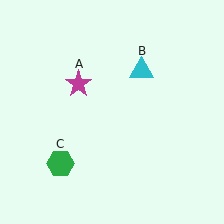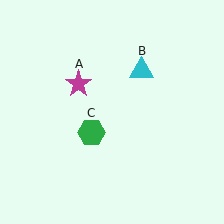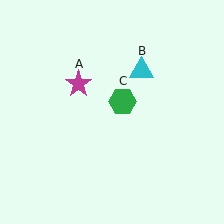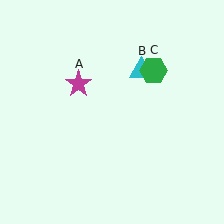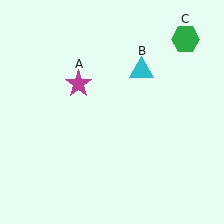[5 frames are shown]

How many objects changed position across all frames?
1 object changed position: green hexagon (object C).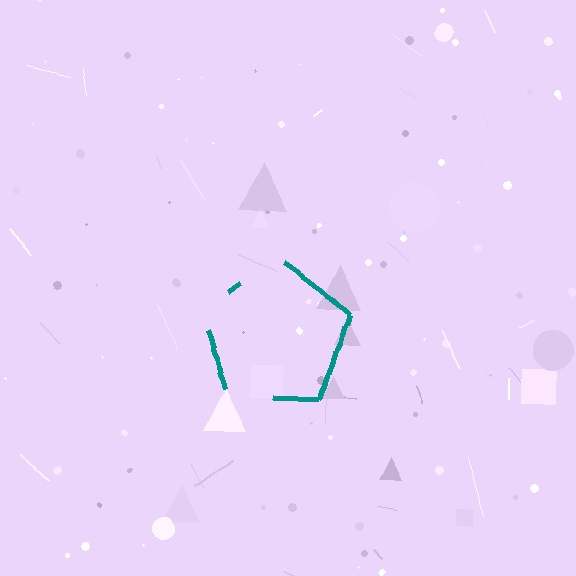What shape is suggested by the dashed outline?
The dashed outline suggests a pentagon.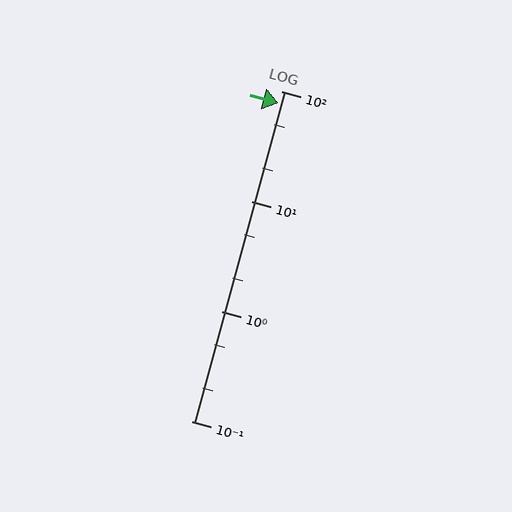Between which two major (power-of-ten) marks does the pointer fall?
The pointer is between 10 and 100.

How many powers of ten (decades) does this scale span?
The scale spans 3 decades, from 0.1 to 100.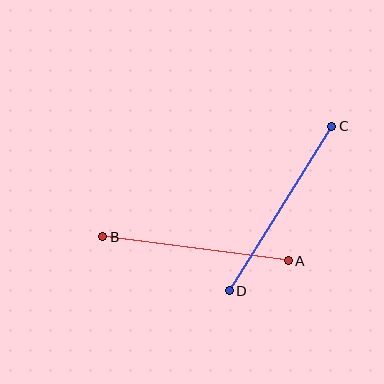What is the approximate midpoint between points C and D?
The midpoint is at approximately (281, 209) pixels.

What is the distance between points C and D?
The distance is approximately 194 pixels.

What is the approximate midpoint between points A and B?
The midpoint is at approximately (196, 249) pixels.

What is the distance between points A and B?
The distance is approximately 187 pixels.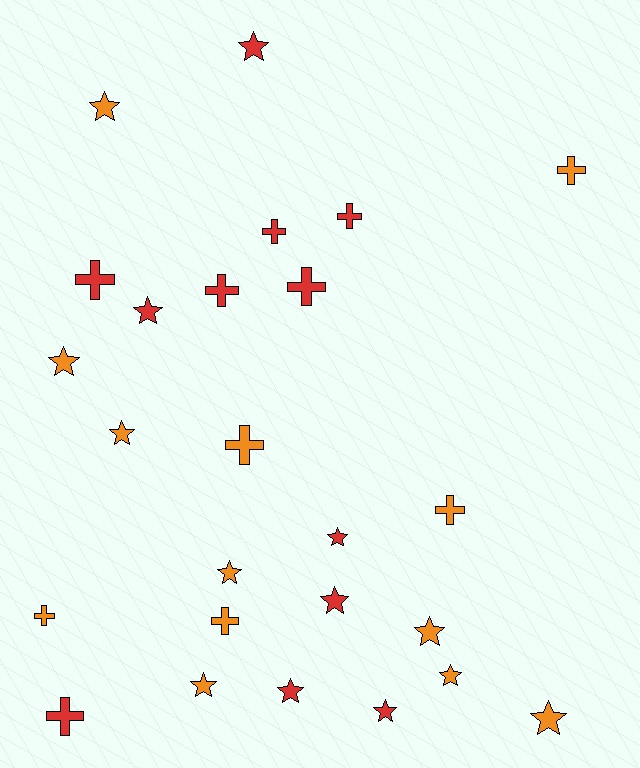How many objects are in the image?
There are 25 objects.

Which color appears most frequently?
Orange, with 13 objects.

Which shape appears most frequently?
Star, with 14 objects.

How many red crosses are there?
There are 6 red crosses.